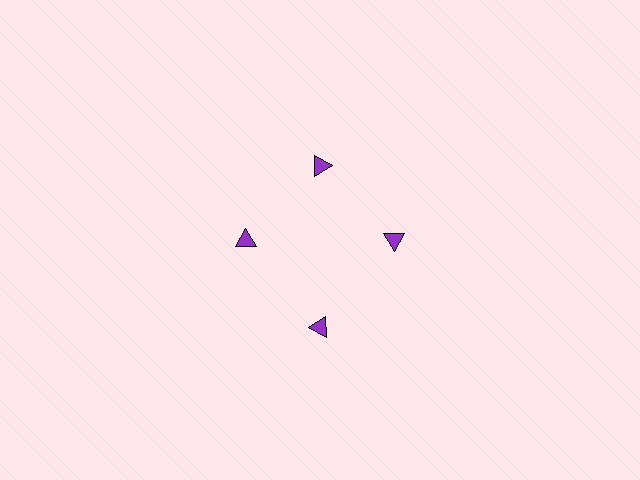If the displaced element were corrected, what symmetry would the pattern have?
It would have 4-fold rotational symmetry — the pattern would map onto itself every 90 degrees.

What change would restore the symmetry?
The symmetry would be restored by moving it inward, back onto the ring so that all 4 triangles sit at equal angles and equal distance from the center.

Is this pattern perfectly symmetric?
No. The 4 purple triangles are arranged in a ring, but one element near the 6 o'clock position is pushed outward from the center, breaking the 4-fold rotational symmetry.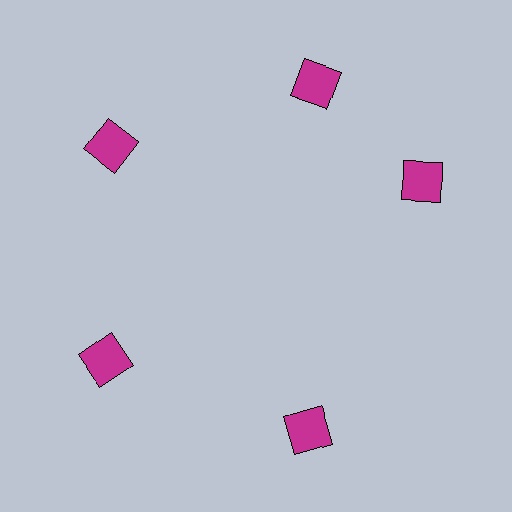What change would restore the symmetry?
The symmetry would be restored by rotating it back into even spacing with its neighbors so that all 5 squares sit at equal angles and equal distance from the center.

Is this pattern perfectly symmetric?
No. The 5 magenta squares are arranged in a ring, but one element near the 3 o'clock position is rotated out of alignment along the ring, breaking the 5-fold rotational symmetry.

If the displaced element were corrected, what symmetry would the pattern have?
It would have 5-fold rotational symmetry — the pattern would map onto itself every 72 degrees.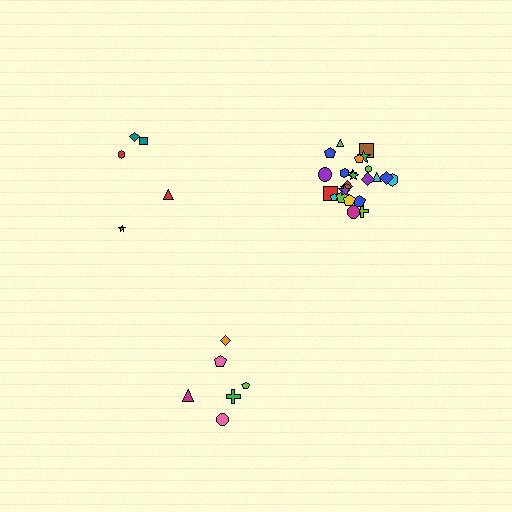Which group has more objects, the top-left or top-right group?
The top-right group.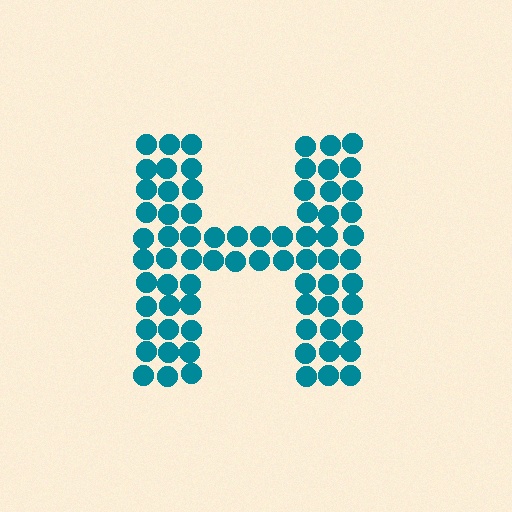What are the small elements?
The small elements are circles.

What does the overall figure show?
The overall figure shows the letter H.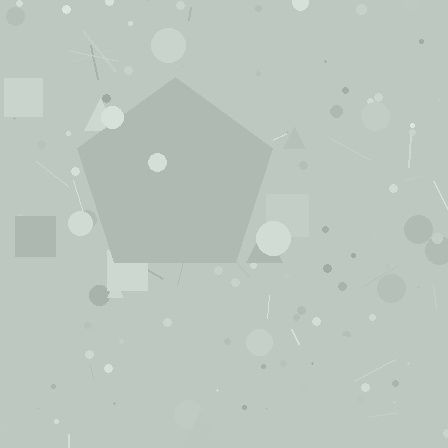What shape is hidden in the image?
A pentagon is hidden in the image.